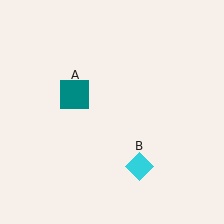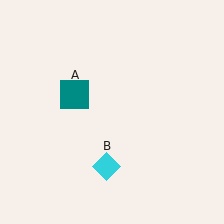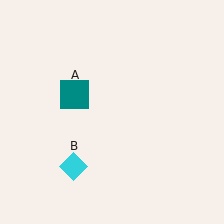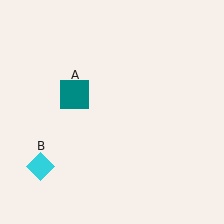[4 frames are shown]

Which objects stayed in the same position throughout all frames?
Teal square (object A) remained stationary.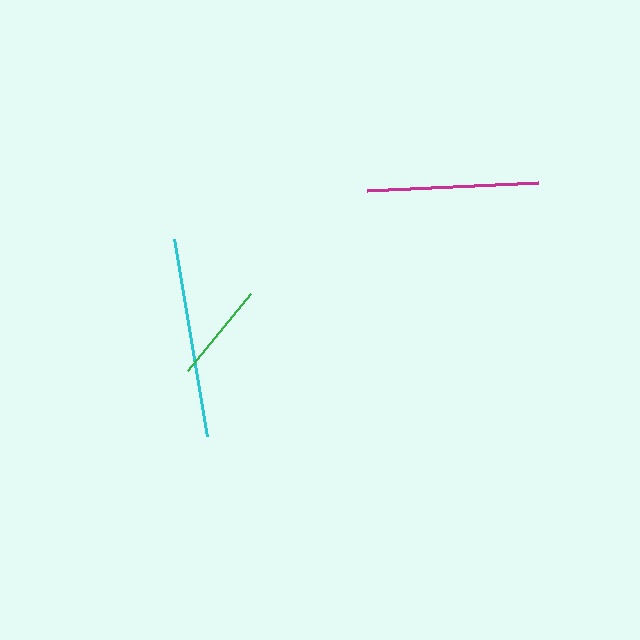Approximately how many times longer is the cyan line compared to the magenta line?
The cyan line is approximately 1.2 times the length of the magenta line.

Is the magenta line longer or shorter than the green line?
The magenta line is longer than the green line.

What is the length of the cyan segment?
The cyan segment is approximately 200 pixels long.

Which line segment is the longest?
The cyan line is the longest at approximately 200 pixels.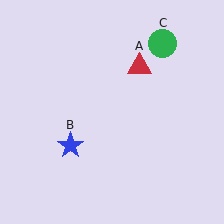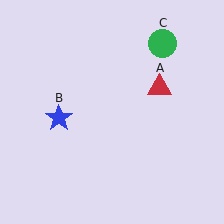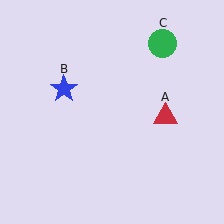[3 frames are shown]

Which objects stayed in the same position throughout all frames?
Green circle (object C) remained stationary.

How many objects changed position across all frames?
2 objects changed position: red triangle (object A), blue star (object B).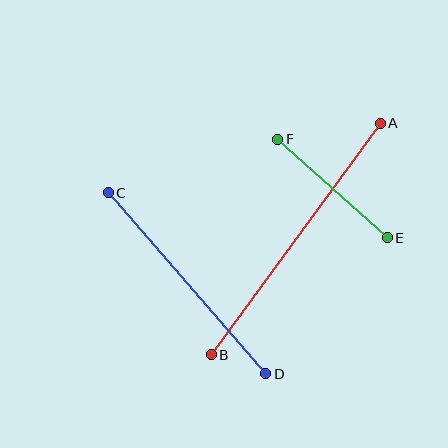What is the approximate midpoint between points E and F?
The midpoint is at approximately (332, 188) pixels.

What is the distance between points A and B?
The distance is approximately 287 pixels.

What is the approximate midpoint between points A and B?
The midpoint is at approximately (296, 239) pixels.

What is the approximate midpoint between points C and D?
The midpoint is at approximately (187, 283) pixels.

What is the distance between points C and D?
The distance is approximately 240 pixels.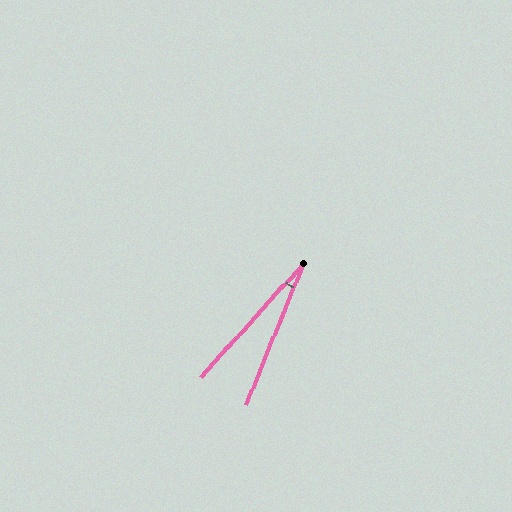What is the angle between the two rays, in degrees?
Approximately 20 degrees.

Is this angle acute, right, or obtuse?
It is acute.